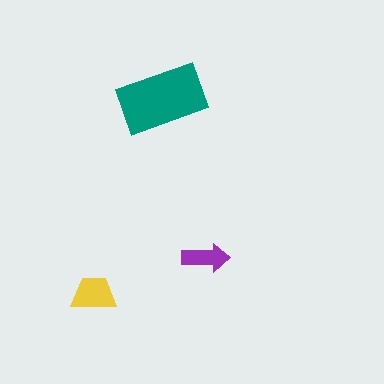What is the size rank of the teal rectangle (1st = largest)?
1st.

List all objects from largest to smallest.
The teal rectangle, the yellow trapezoid, the purple arrow.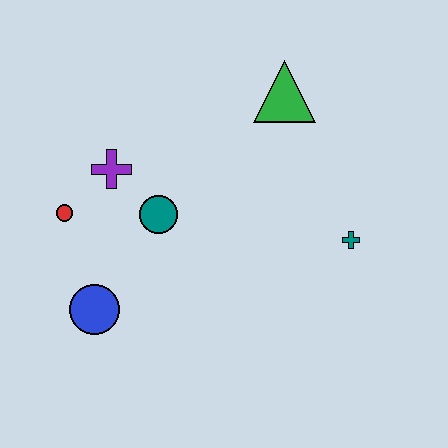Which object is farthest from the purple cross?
The teal cross is farthest from the purple cross.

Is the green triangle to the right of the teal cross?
No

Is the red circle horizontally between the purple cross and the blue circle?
No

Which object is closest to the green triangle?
The teal cross is closest to the green triangle.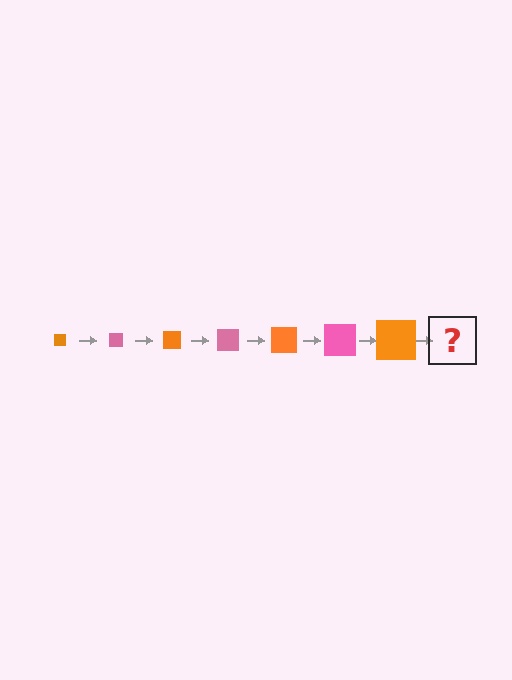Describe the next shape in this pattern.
It should be a pink square, larger than the previous one.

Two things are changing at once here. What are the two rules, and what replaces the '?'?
The two rules are that the square grows larger each step and the color cycles through orange and pink. The '?' should be a pink square, larger than the previous one.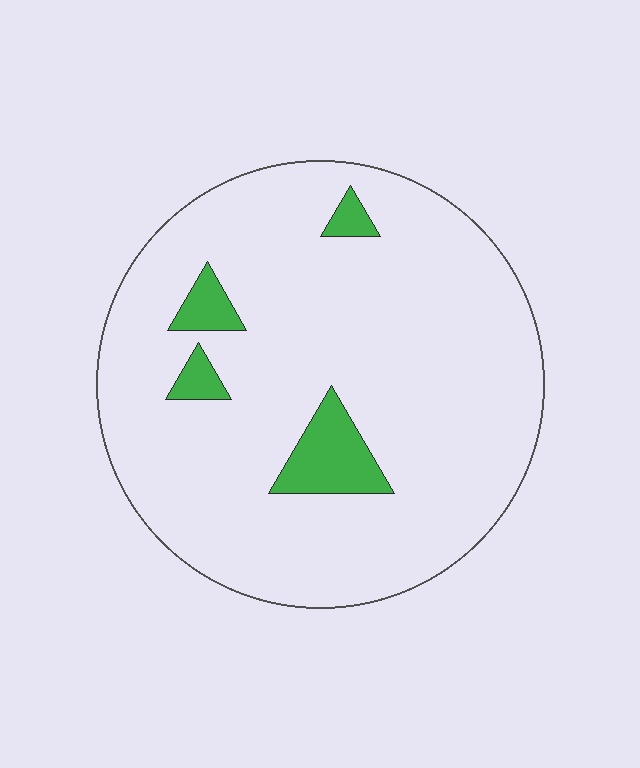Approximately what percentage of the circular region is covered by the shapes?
Approximately 10%.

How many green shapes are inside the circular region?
4.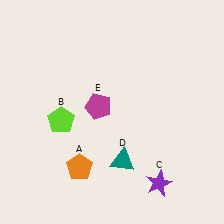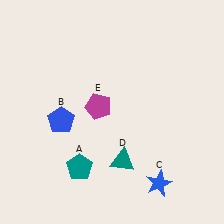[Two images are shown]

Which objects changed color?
A changed from orange to teal. B changed from lime to blue. C changed from purple to blue.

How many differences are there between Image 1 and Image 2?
There are 3 differences between the two images.